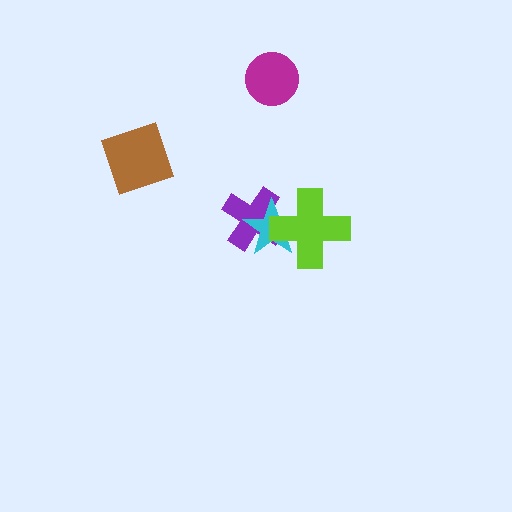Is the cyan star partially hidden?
Yes, it is partially covered by another shape.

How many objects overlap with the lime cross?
2 objects overlap with the lime cross.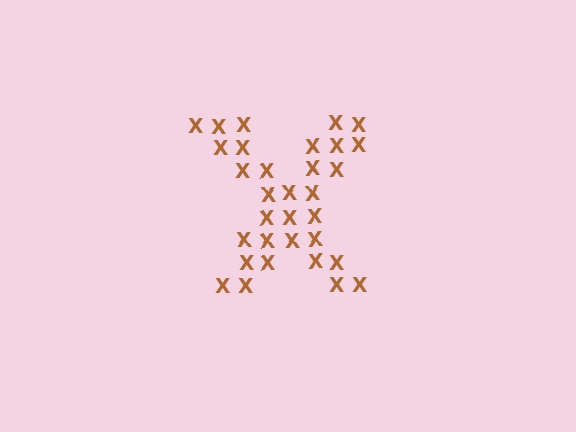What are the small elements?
The small elements are letter X's.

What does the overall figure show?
The overall figure shows the letter X.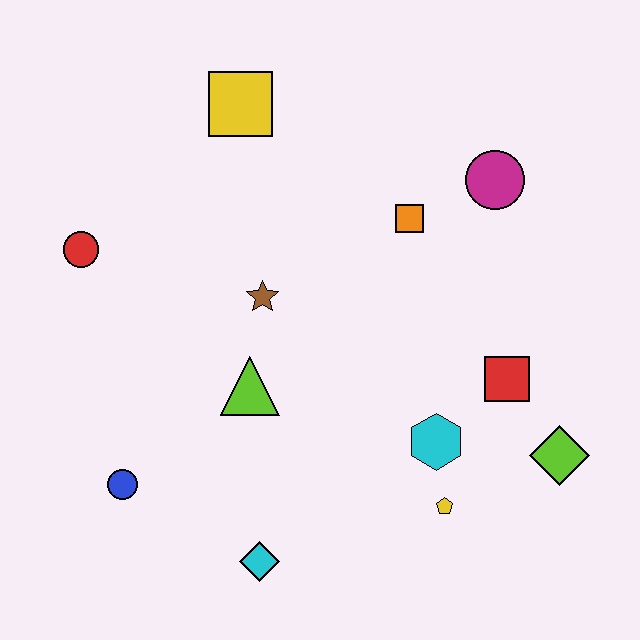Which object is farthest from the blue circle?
The magenta circle is farthest from the blue circle.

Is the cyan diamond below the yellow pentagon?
Yes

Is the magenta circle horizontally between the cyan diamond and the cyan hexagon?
No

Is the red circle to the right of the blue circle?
No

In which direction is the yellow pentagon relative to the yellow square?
The yellow pentagon is below the yellow square.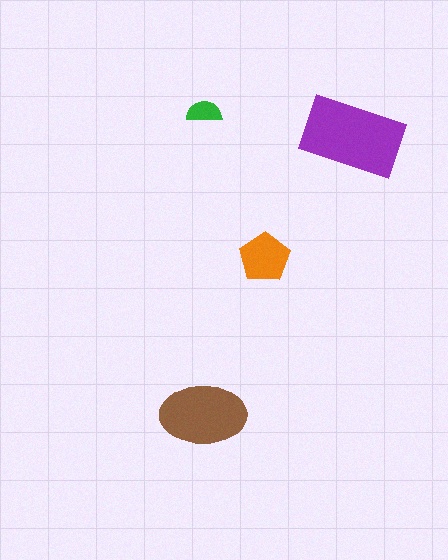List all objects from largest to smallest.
The purple rectangle, the brown ellipse, the orange pentagon, the green semicircle.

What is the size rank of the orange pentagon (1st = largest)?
3rd.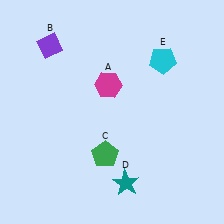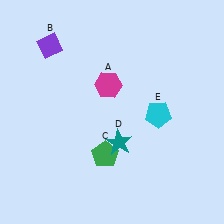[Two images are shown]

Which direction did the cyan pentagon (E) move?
The cyan pentagon (E) moved down.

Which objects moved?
The objects that moved are: the teal star (D), the cyan pentagon (E).